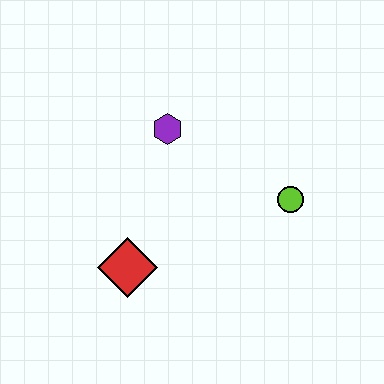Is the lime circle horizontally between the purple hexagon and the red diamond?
No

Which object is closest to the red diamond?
The purple hexagon is closest to the red diamond.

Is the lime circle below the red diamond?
No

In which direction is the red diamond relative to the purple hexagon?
The red diamond is below the purple hexagon.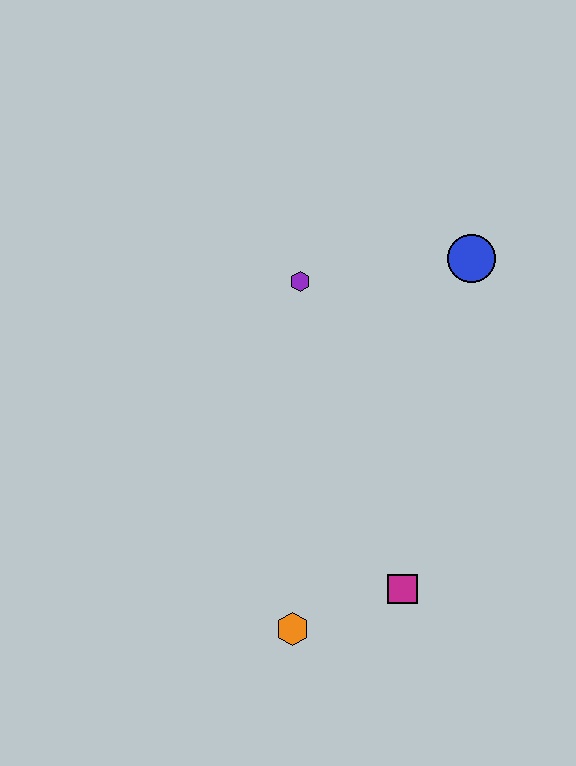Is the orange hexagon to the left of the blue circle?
Yes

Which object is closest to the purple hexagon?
The blue circle is closest to the purple hexagon.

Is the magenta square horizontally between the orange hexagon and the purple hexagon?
No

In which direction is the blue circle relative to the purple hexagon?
The blue circle is to the right of the purple hexagon.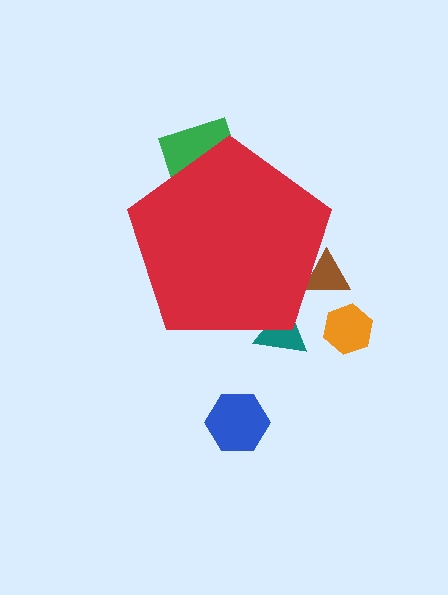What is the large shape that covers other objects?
A red pentagon.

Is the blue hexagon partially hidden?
No, the blue hexagon is fully visible.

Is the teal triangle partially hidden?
Yes, the teal triangle is partially hidden behind the red pentagon.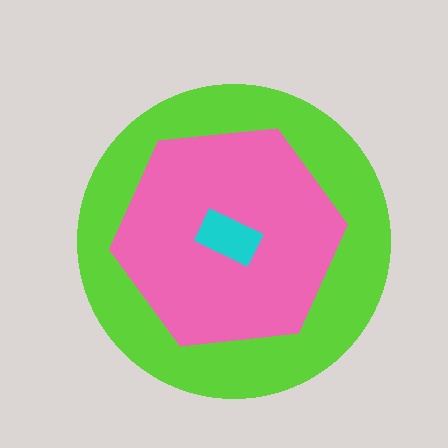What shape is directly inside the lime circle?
The pink hexagon.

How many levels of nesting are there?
3.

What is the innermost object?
The cyan rectangle.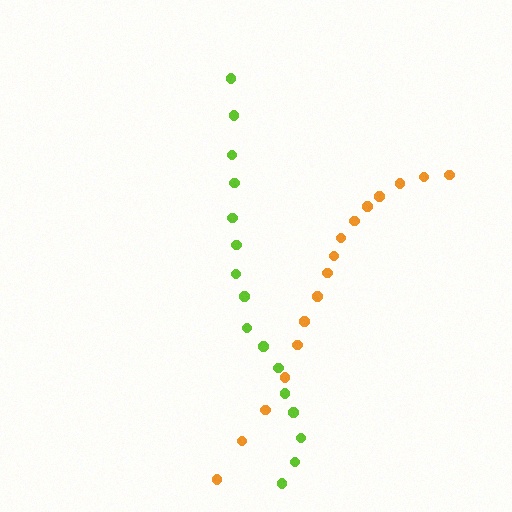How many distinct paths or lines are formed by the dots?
There are 2 distinct paths.